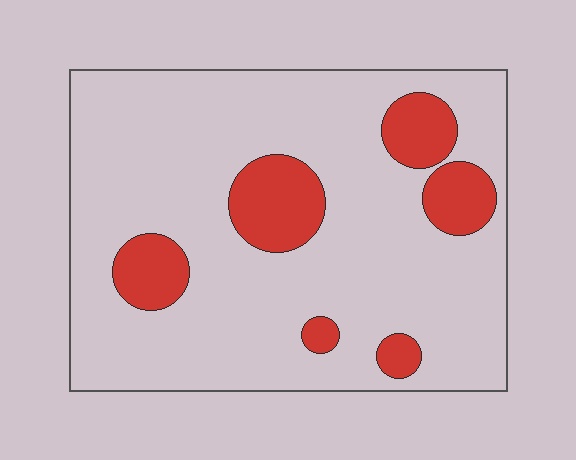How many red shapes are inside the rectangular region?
6.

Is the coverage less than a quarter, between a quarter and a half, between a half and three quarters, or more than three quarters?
Less than a quarter.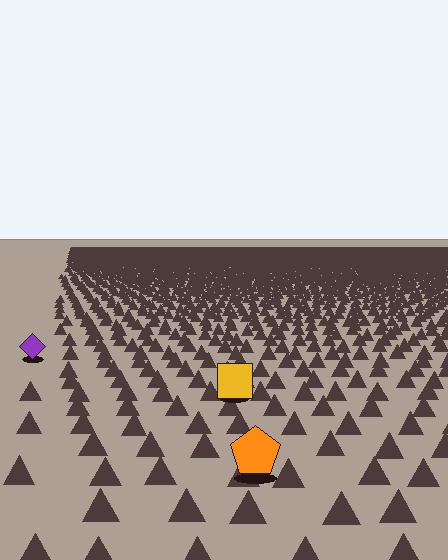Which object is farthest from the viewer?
The purple diamond is farthest from the viewer. It appears smaller and the ground texture around it is denser.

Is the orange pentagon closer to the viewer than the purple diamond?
Yes. The orange pentagon is closer — you can tell from the texture gradient: the ground texture is coarser near it.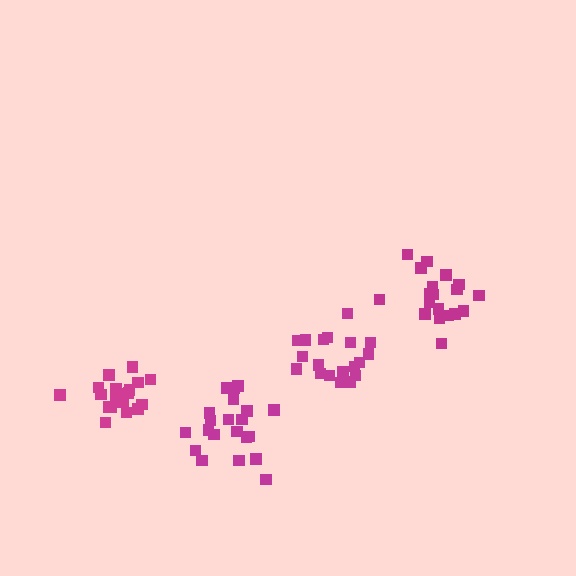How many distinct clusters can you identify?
There are 4 distinct clusters.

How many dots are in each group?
Group 1: 19 dots, Group 2: 19 dots, Group 3: 21 dots, Group 4: 19 dots (78 total).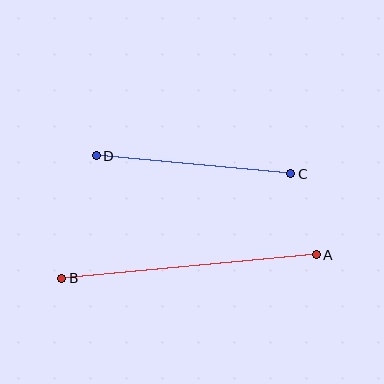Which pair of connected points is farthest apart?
Points A and B are farthest apart.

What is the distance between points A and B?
The distance is approximately 255 pixels.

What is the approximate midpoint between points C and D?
The midpoint is at approximately (194, 165) pixels.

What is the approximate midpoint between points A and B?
The midpoint is at approximately (189, 267) pixels.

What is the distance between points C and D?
The distance is approximately 195 pixels.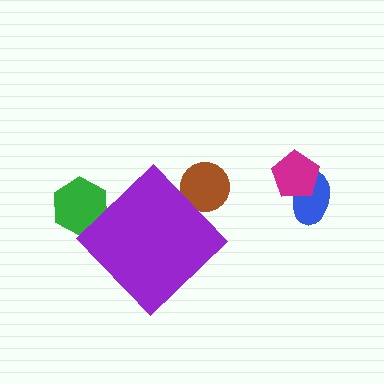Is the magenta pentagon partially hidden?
No, the magenta pentagon is fully visible.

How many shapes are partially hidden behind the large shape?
2 shapes are partially hidden.